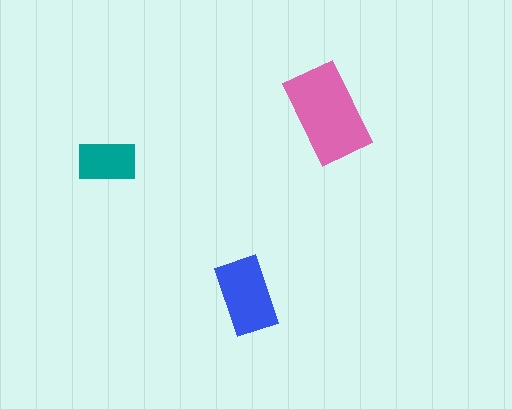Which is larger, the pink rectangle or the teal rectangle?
The pink one.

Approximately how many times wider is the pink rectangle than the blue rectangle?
About 1.5 times wider.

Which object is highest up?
The pink rectangle is topmost.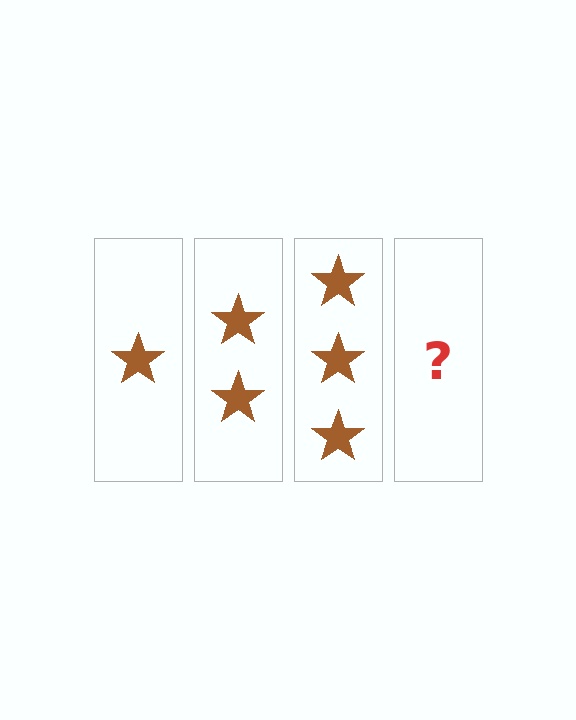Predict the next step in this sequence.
The next step is 4 stars.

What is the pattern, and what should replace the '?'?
The pattern is that each step adds one more star. The '?' should be 4 stars.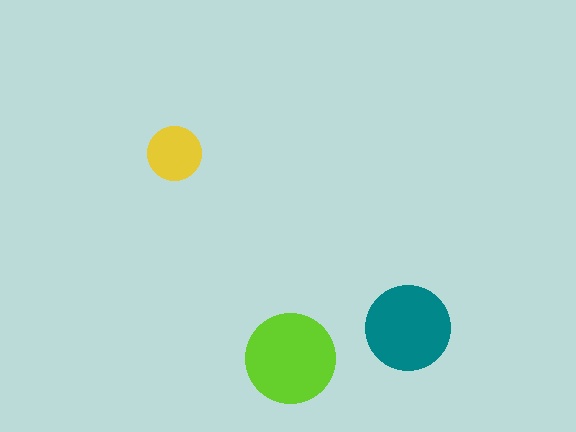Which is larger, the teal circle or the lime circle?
The lime one.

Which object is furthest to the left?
The yellow circle is leftmost.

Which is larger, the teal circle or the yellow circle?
The teal one.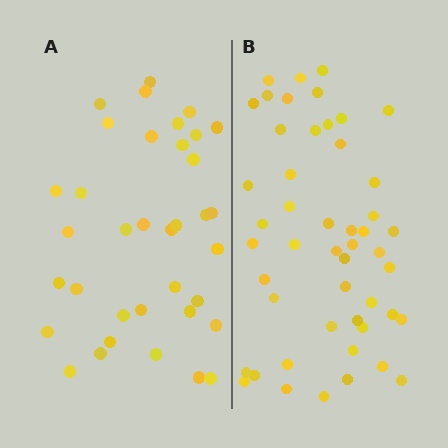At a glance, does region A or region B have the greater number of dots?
Region B (the right region) has more dots.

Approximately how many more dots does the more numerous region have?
Region B has approximately 15 more dots than region A.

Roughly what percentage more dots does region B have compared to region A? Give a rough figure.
About 35% more.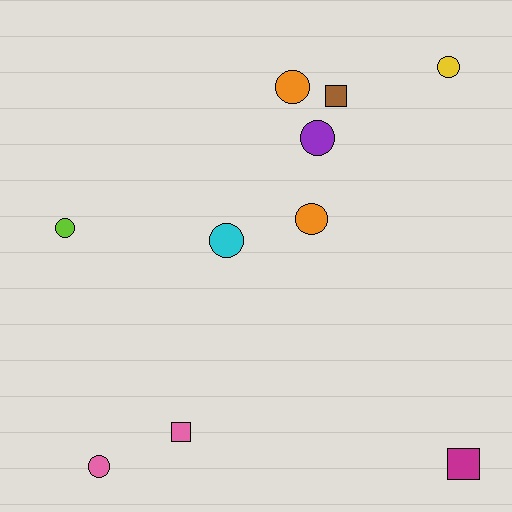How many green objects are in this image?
There are no green objects.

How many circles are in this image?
There are 7 circles.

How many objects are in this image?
There are 10 objects.